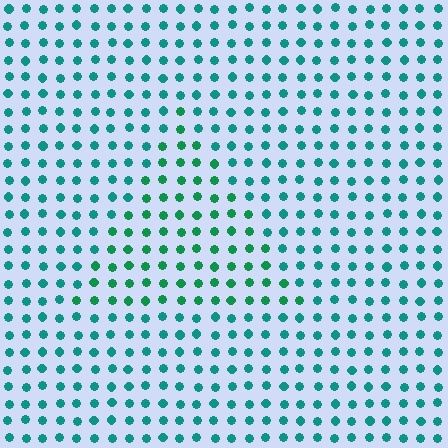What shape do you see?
I see a triangle.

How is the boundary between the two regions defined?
The boundary is defined purely by a slight shift in hue (about 26 degrees). Spacing, size, and orientation are identical on both sides.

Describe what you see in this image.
The image is filled with small teal elements in a uniform arrangement. A triangle-shaped region is visible where the elements are tinted to a slightly different hue, forming a subtle color boundary.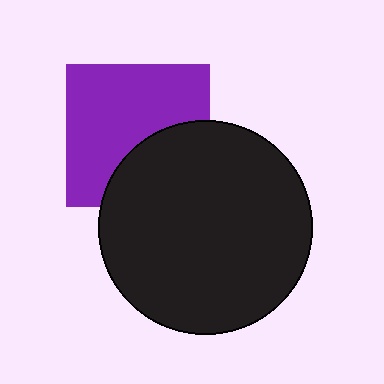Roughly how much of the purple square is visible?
About half of it is visible (roughly 65%).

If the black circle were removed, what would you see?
You would see the complete purple square.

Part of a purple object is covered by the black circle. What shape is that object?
It is a square.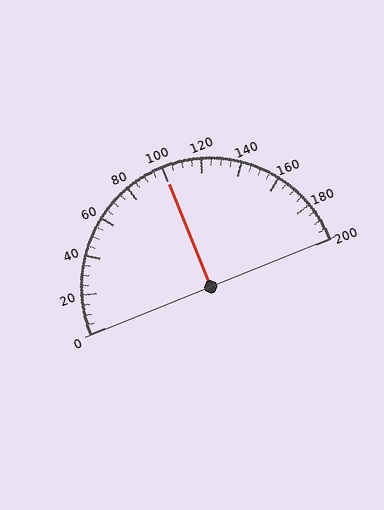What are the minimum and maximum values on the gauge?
The gauge ranges from 0 to 200.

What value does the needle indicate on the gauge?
The needle indicates approximately 100.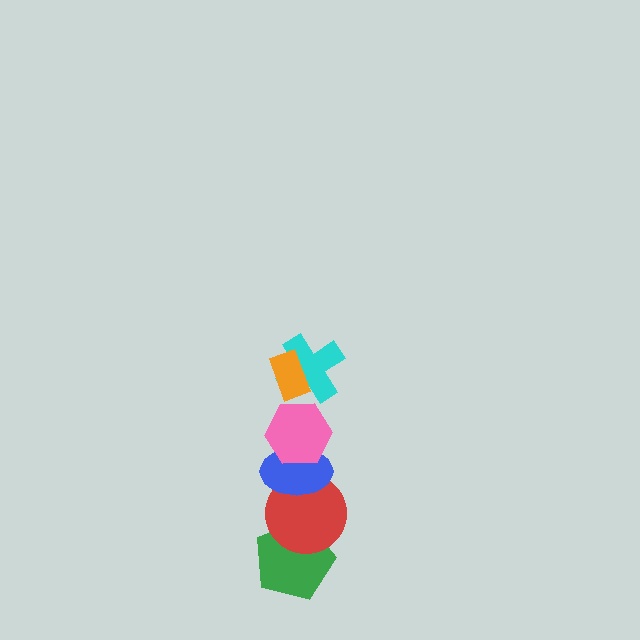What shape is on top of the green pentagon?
The red circle is on top of the green pentagon.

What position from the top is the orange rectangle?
The orange rectangle is 1st from the top.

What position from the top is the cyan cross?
The cyan cross is 2nd from the top.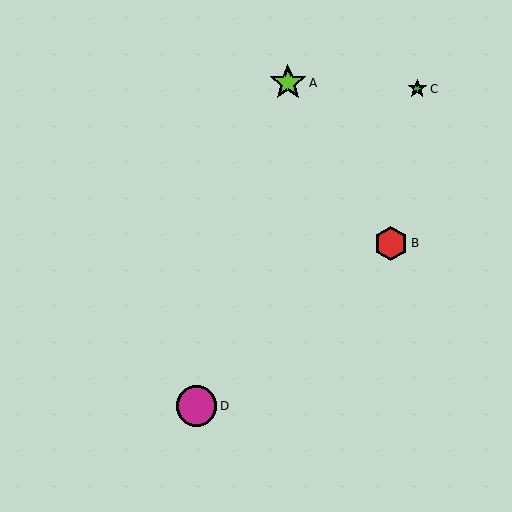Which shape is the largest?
The magenta circle (labeled D) is the largest.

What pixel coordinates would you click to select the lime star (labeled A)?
Click at (288, 83) to select the lime star A.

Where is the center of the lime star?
The center of the lime star is at (288, 83).